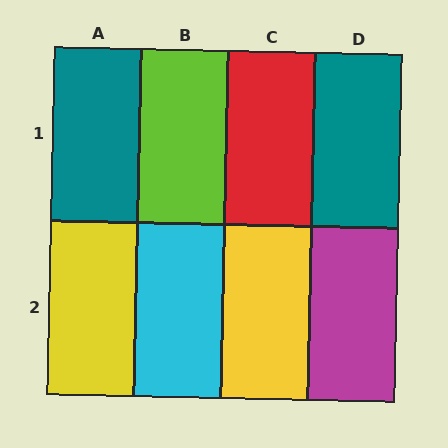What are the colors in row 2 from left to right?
Yellow, cyan, yellow, magenta.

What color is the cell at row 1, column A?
Teal.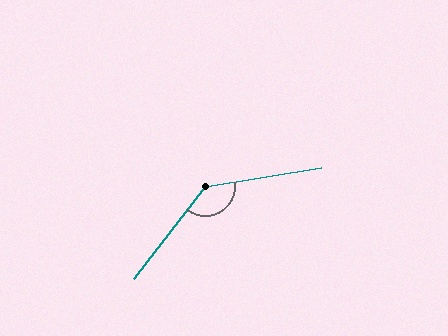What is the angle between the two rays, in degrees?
Approximately 137 degrees.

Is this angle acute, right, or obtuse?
It is obtuse.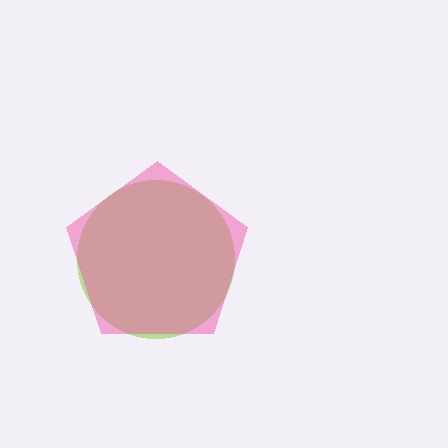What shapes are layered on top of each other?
The layered shapes are: a lime circle, a pink pentagon.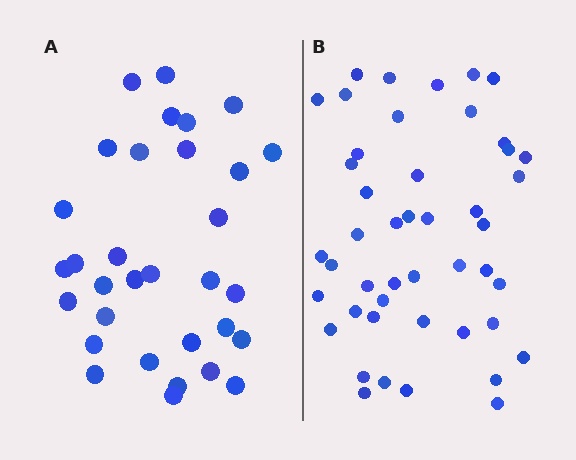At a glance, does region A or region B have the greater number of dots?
Region B (the right region) has more dots.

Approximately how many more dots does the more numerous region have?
Region B has approximately 15 more dots than region A.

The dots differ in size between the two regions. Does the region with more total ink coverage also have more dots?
No. Region A has more total ink coverage because its dots are larger, but region B actually contains more individual dots. Total area can be misleading — the number of items is what matters here.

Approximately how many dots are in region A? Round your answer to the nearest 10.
About 30 dots. (The exact count is 32, which rounds to 30.)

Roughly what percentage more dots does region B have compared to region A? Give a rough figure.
About 45% more.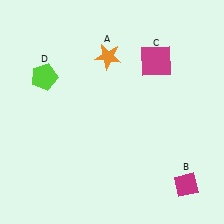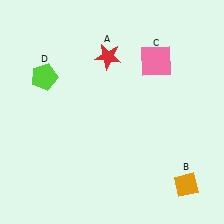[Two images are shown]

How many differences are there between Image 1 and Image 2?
There are 3 differences between the two images.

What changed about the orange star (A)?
In Image 1, A is orange. In Image 2, it changed to red.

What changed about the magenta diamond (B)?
In Image 1, B is magenta. In Image 2, it changed to orange.